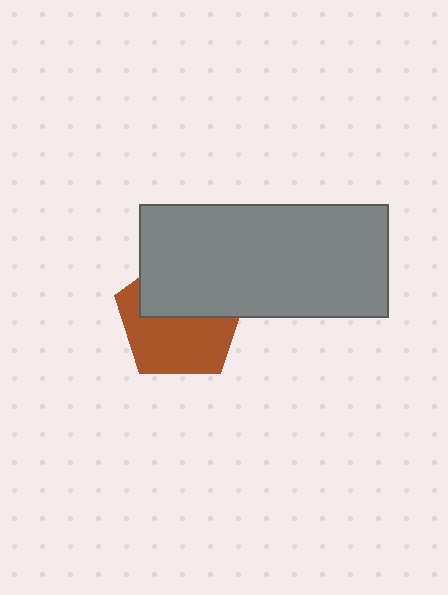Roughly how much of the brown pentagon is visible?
About half of it is visible (roughly 55%).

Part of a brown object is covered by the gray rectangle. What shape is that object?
It is a pentagon.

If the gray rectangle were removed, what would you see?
You would see the complete brown pentagon.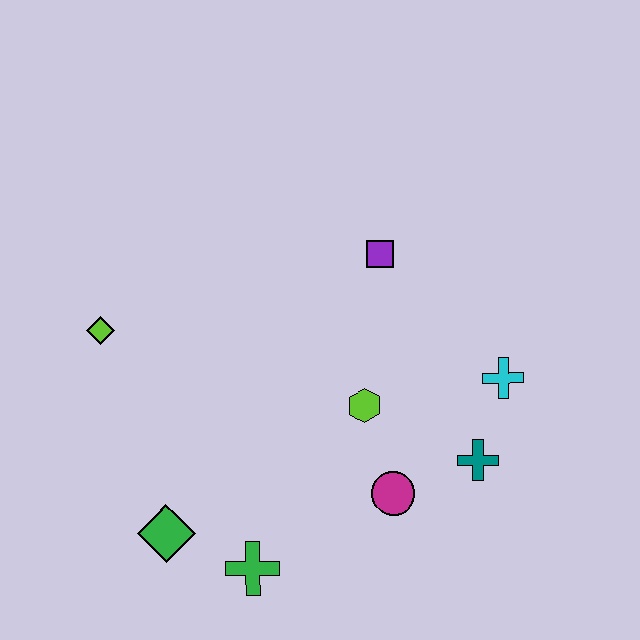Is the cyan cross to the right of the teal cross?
Yes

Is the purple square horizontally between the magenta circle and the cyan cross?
No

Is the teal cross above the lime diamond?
No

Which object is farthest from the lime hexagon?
The lime diamond is farthest from the lime hexagon.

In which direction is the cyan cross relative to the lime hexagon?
The cyan cross is to the right of the lime hexagon.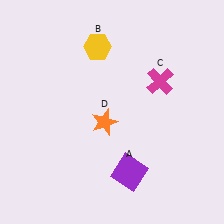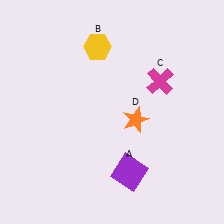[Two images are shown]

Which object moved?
The orange star (D) moved right.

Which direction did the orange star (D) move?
The orange star (D) moved right.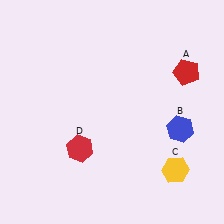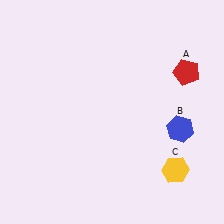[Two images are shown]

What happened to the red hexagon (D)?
The red hexagon (D) was removed in Image 2. It was in the bottom-left area of Image 1.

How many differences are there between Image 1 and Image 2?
There is 1 difference between the two images.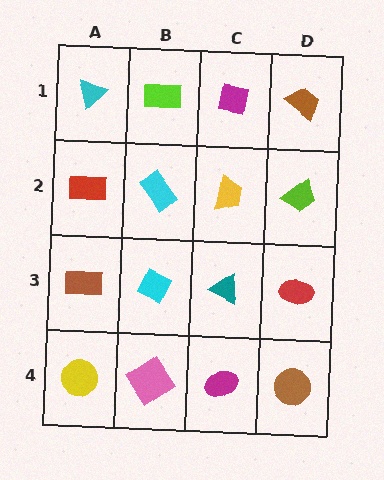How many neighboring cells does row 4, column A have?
2.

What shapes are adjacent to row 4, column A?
A brown rectangle (row 3, column A), a pink diamond (row 4, column B).